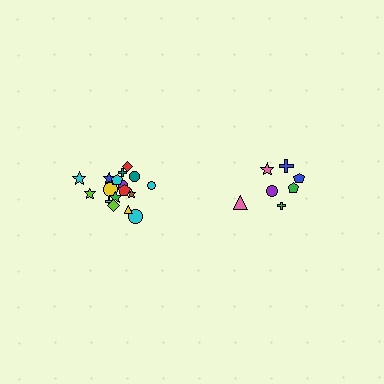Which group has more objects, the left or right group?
The left group.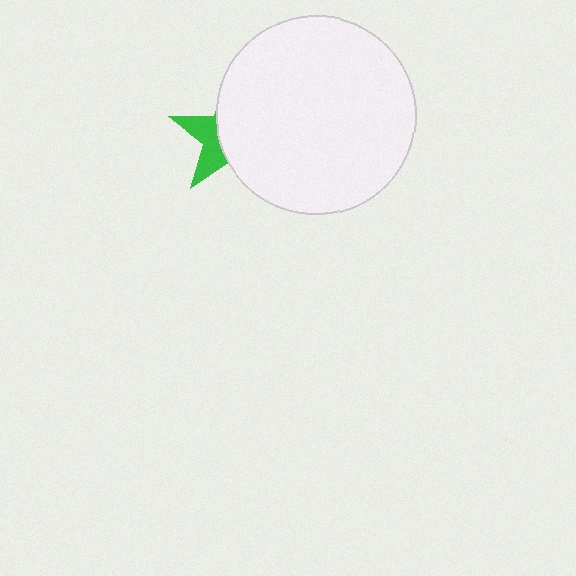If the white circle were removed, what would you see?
You would see the complete green star.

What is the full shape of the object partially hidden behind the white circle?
The partially hidden object is a green star.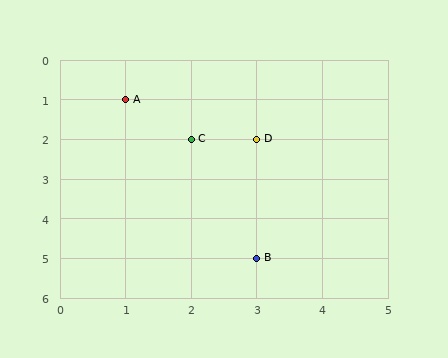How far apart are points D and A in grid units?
Points D and A are 2 columns and 1 row apart (about 2.2 grid units diagonally).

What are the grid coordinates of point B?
Point B is at grid coordinates (3, 5).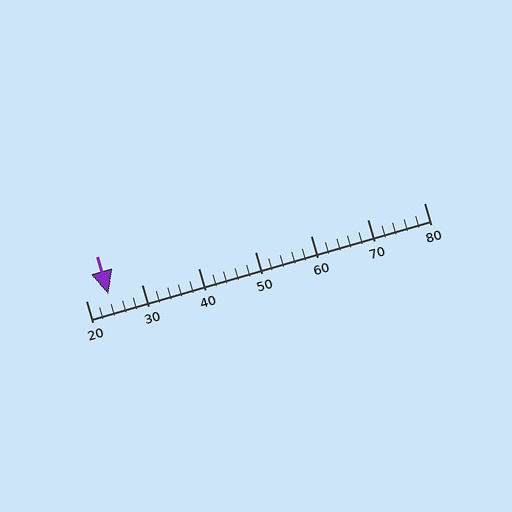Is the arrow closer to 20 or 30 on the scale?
The arrow is closer to 20.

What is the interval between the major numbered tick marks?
The major tick marks are spaced 10 units apart.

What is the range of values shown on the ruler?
The ruler shows values from 20 to 80.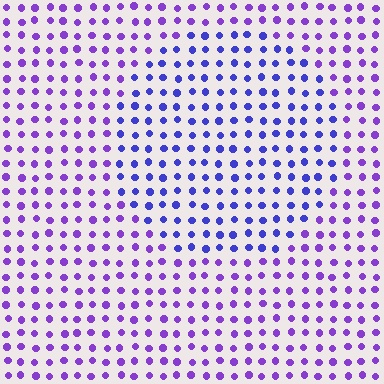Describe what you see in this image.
The image is filled with small purple elements in a uniform arrangement. A circle-shaped region is visible where the elements are tinted to a slightly different hue, forming a subtle color boundary.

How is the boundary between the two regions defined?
The boundary is defined purely by a slight shift in hue (about 31 degrees). Spacing, size, and orientation are identical on both sides.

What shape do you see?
I see a circle.